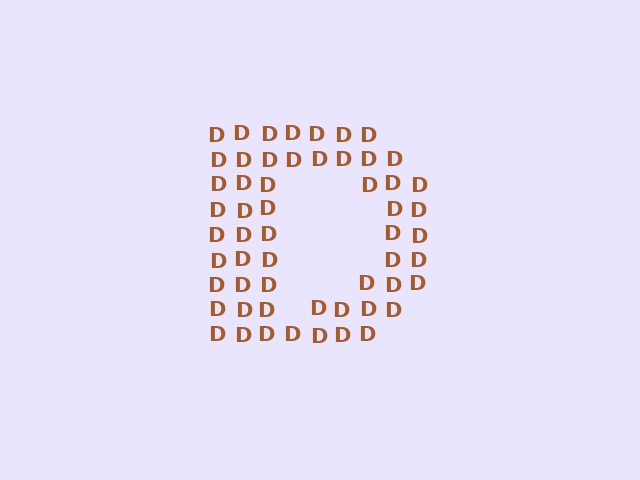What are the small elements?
The small elements are letter D's.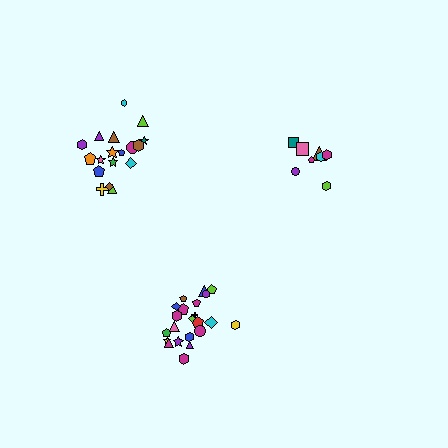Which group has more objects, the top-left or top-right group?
The top-left group.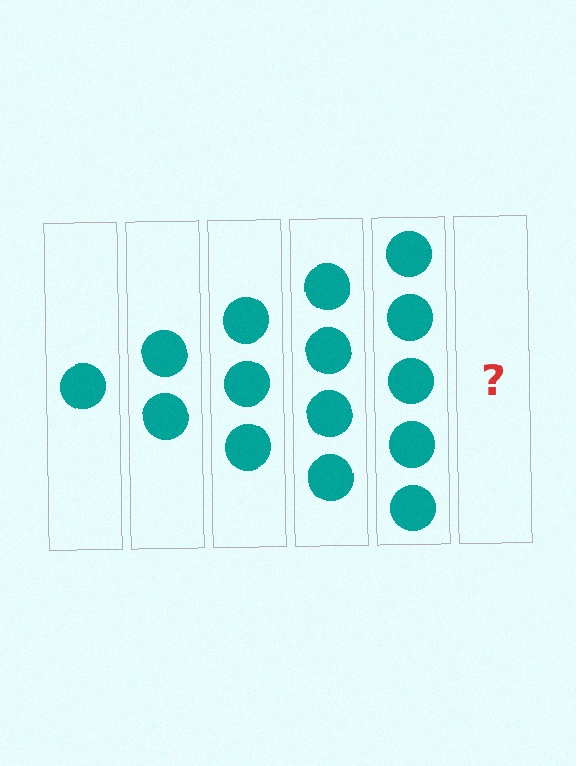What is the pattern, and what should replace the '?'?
The pattern is that each step adds one more circle. The '?' should be 6 circles.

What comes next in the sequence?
The next element should be 6 circles.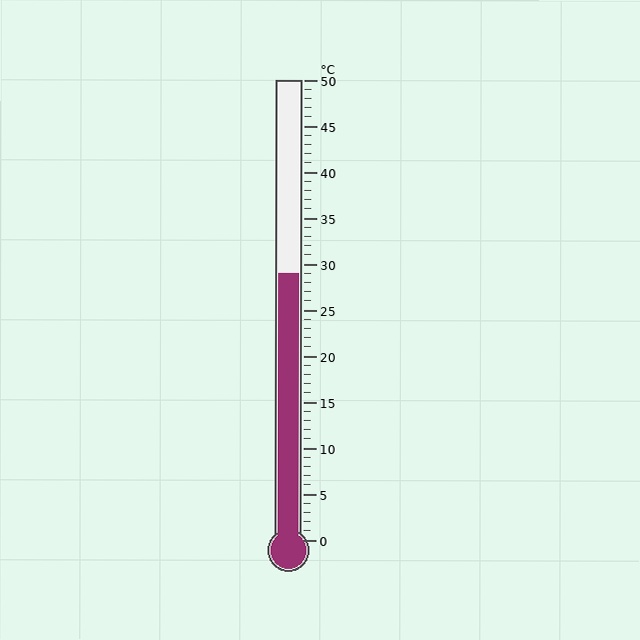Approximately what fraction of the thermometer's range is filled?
The thermometer is filled to approximately 60% of its range.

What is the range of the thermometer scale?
The thermometer scale ranges from 0°C to 50°C.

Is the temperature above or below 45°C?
The temperature is below 45°C.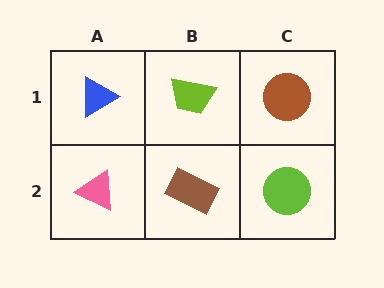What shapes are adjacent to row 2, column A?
A blue triangle (row 1, column A), a brown rectangle (row 2, column B).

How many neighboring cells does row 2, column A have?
2.